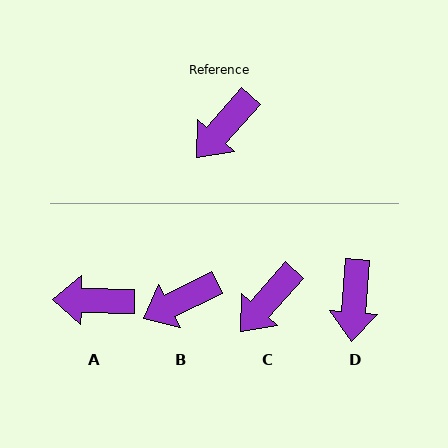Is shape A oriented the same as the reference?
No, it is off by about 50 degrees.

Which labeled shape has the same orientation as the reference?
C.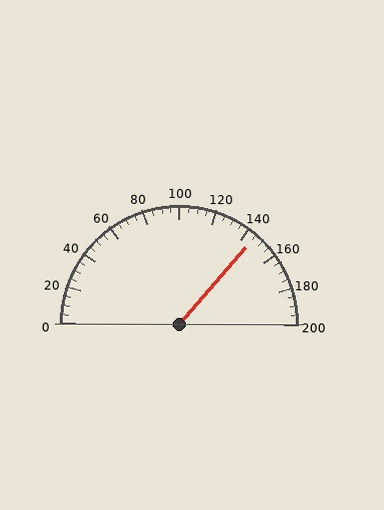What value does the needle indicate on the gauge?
The needle indicates approximately 145.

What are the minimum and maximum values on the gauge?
The gauge ranges from 0 to 200.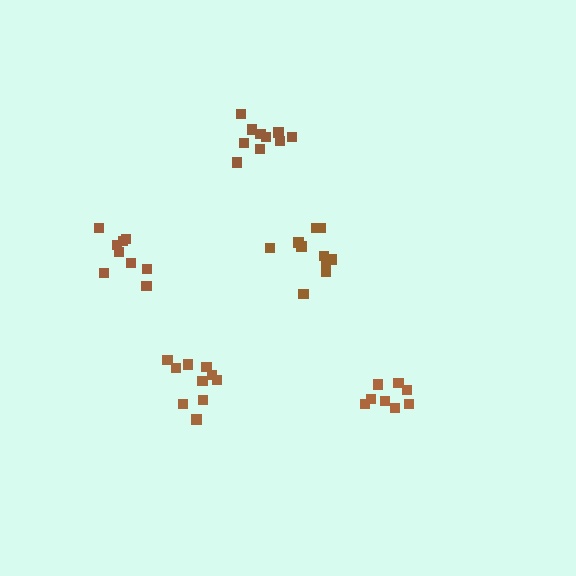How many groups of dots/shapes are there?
There are 5 groups.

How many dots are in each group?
Group 1: 8 dots, Group 2: 10 dots, Group 3: 9 dots, Group 4: 10 dots, Group 5: 10 dots (47 total).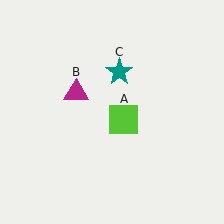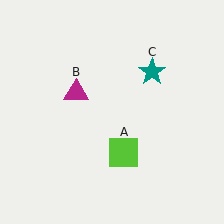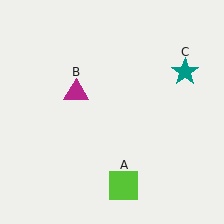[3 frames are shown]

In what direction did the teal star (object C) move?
The teal star (object C) moved right.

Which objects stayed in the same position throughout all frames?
Magenta triangle (object B) remained stationary.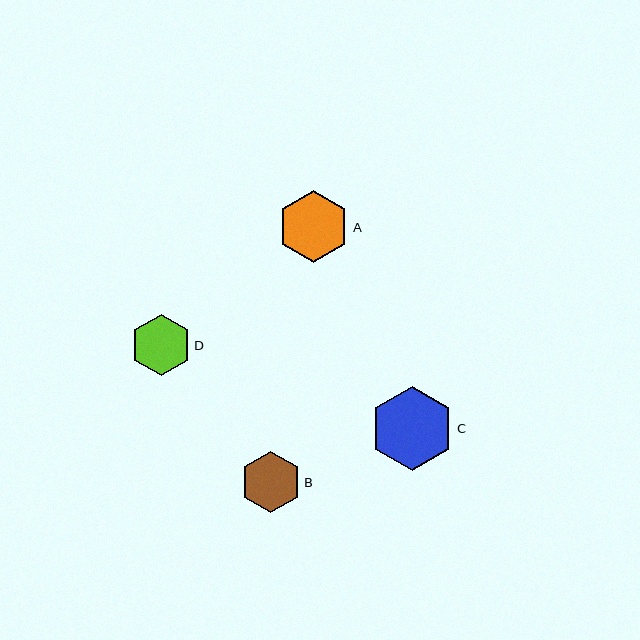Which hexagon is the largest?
Hexagon C is the largest with a size of approximately 84 pixels.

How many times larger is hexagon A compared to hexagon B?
Hexagon A is approximately 1.2 times the size of hexagon B.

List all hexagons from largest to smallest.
From largest to smallest: C, A, B, D.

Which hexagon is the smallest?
Hexagon D is the smallest with a size of approximately 61 pixels.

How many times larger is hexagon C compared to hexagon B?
Hexagon C is approximately 1.4 times the size of hexagon B.